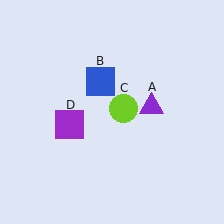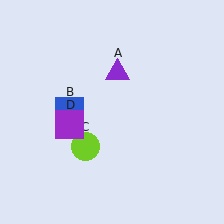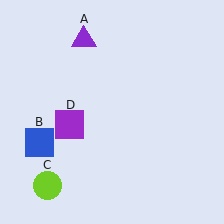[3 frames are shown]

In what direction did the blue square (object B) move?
The blue square (object B) moved down and to the left.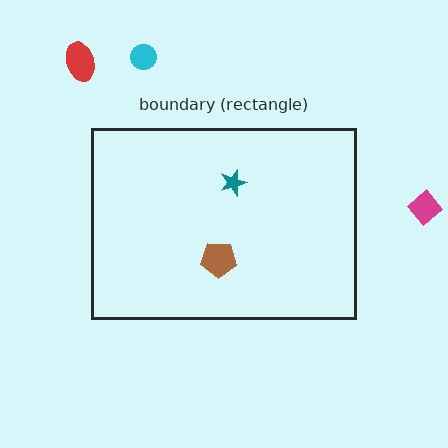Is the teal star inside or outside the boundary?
Inside.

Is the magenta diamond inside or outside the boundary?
Outside.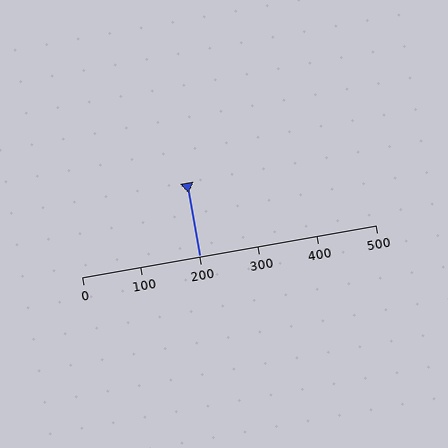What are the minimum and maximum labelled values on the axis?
The axis runs from 0 to 500.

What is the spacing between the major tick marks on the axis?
The major ticks are spaced 100 apart.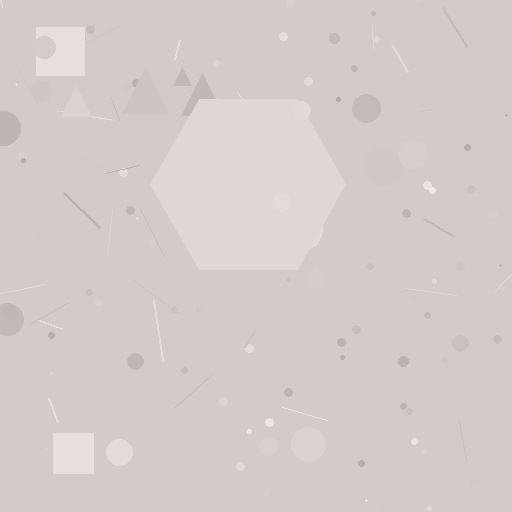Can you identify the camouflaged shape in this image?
The camouflaged shape is a hexagon.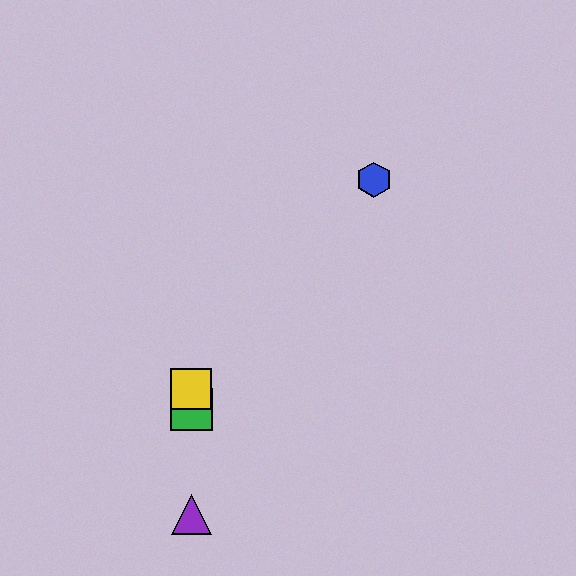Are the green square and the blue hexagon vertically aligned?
No, the green square is at x≈191 and the blue hexagon is at x≈374.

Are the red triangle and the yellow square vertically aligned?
Yes, both are at x≈191.